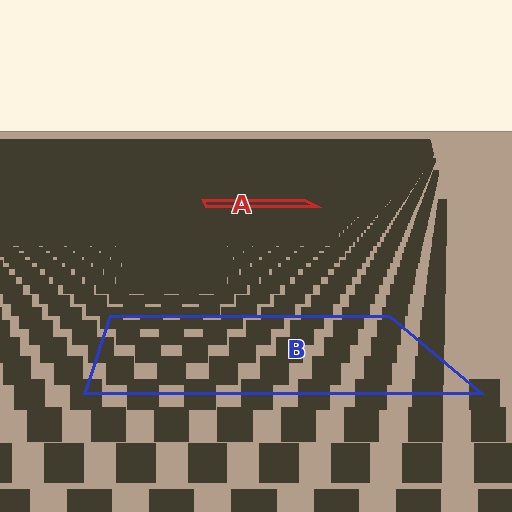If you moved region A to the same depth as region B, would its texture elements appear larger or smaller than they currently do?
They would appear larger. At a closer depth, the same texture elements are projected at a bigger on-screen size.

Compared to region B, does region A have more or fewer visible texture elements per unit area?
Region A has more texture elements per unit area — they are packed more densely because it is farther away.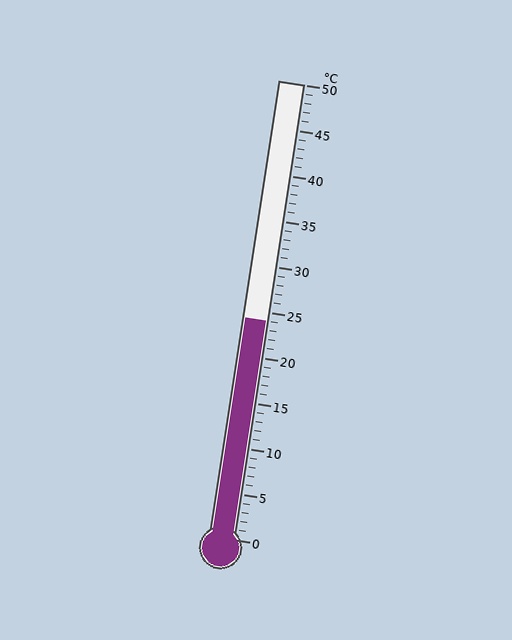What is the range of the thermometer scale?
The thermometer scale ranges from 0°C to 50°C.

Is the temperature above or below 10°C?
The temperature is above 10°C.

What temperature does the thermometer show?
The thermometer shows approximately 24°C.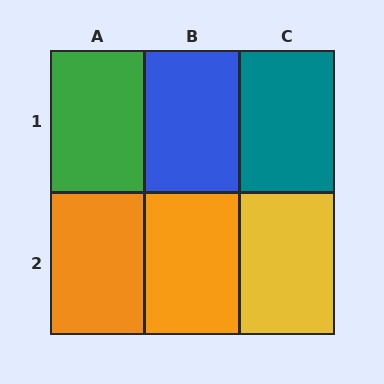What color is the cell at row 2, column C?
Yellow.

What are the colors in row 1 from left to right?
Green, blue, teal.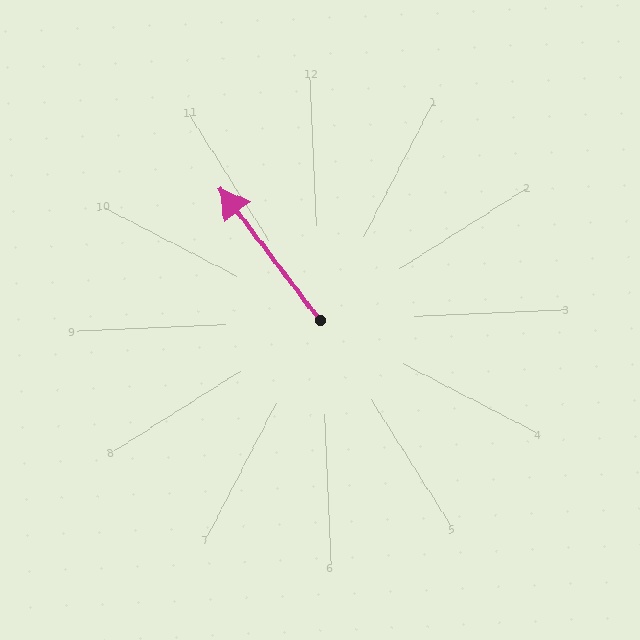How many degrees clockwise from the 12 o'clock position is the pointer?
Approximately 325 degrees.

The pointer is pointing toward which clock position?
Roughly 11 o'clock.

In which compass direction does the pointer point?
Northwest.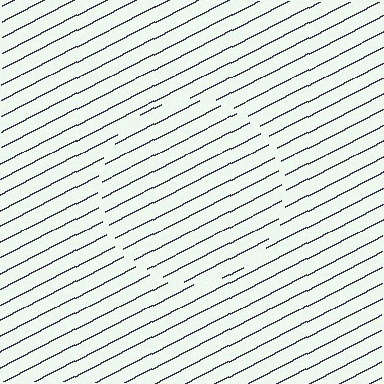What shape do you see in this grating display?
An illusory circle. The interior of the shape contains the same grating, shifted by half a period — the contour is defined by the phase discontinuity where line-ends from the inner and outer gratings abut.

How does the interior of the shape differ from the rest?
The interior of the shape contains the same grating, shifted by half a period — the contour is defined by the phase discontinuity where line-ends from the inner and outer gratings abut.